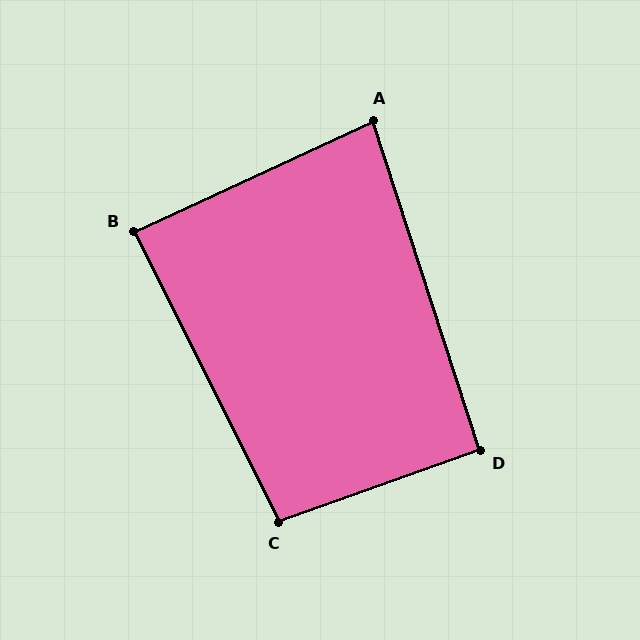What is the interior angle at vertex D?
Approximately 92 degrees (approximately right).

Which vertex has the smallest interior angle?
A, at approximately 83 degrees.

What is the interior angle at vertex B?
Approximately 88 degrees (approximately right).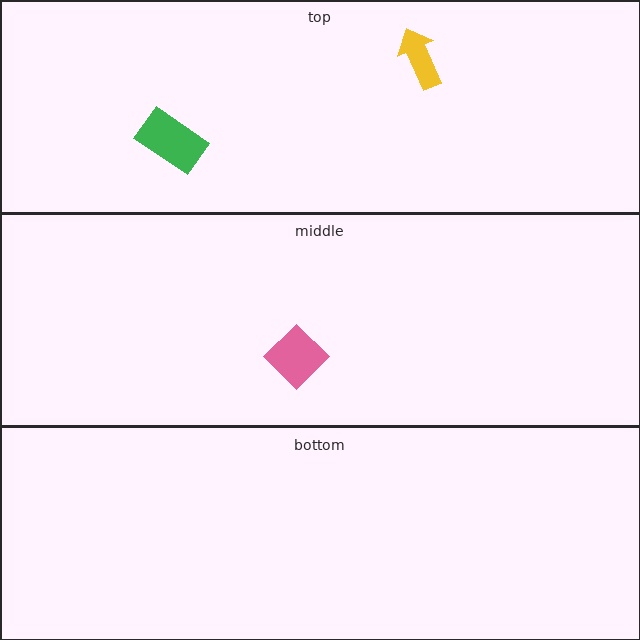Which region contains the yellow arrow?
The top region.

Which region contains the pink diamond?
The middle region.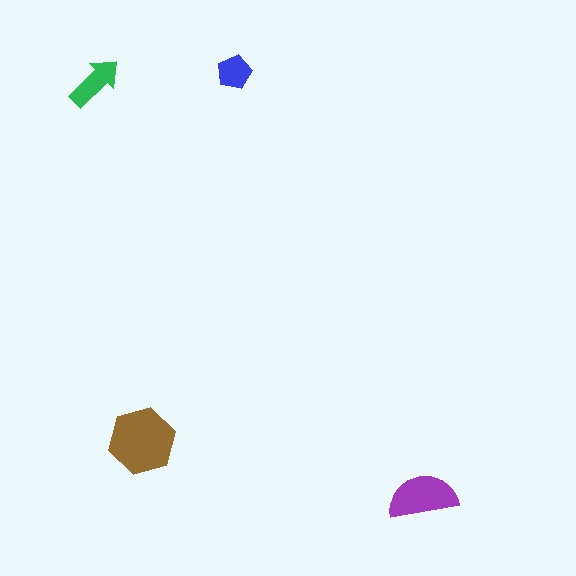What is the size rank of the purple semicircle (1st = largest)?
2nd.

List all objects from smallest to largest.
The blue pentagon, the green arrow, the purple semicircle, the brown hexagon.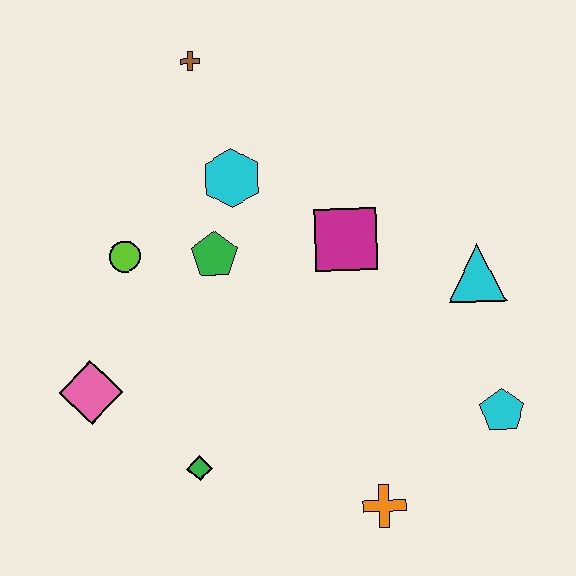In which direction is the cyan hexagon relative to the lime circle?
The cyan hexagon is to the right of the lime circle.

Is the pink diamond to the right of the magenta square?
No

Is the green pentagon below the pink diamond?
No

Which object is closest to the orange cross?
The cyan pentagon is closest to the orange cross.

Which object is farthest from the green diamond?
The brown cross is farthest from the green diamond.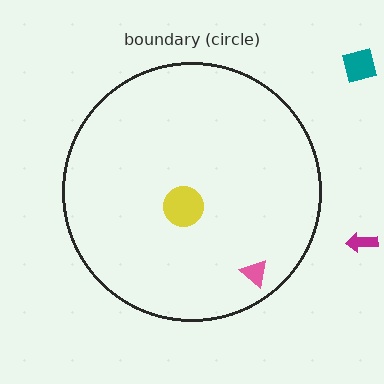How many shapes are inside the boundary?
2 inside, 2 outside.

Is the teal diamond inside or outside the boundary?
Outside.